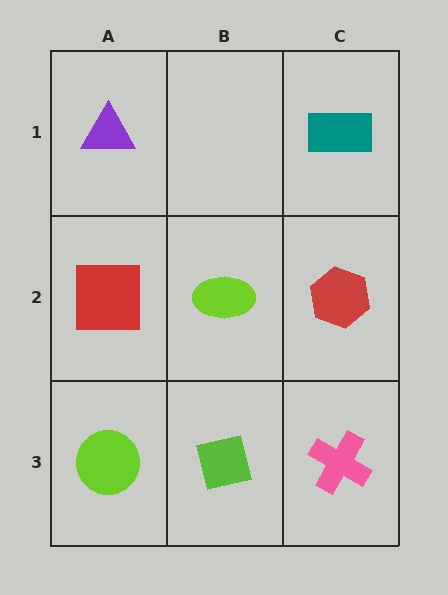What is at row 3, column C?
A pink cross.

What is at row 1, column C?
A teal rectangle.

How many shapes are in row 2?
3 shapes.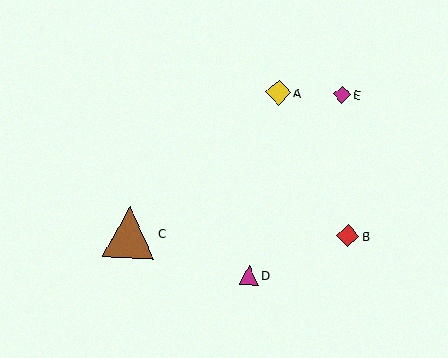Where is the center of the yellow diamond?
The center of the yellow diamond is at (278, 93).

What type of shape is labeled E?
Shape E is a magenta diamond.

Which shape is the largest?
The brown triangle (labeled C) is the largest.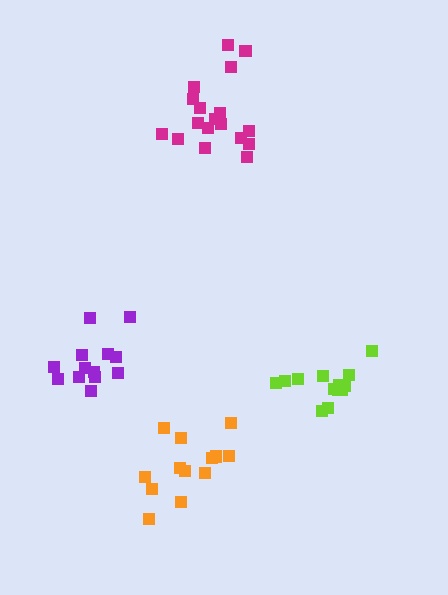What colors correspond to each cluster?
The clusters are colored: magenta, orange, purple, lime.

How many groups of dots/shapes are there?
There are 4 groups.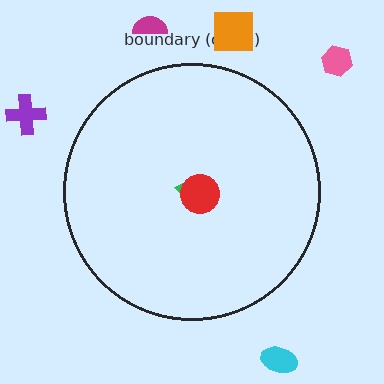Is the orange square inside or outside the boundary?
Outside.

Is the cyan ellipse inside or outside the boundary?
Outside.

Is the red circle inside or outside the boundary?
Inside.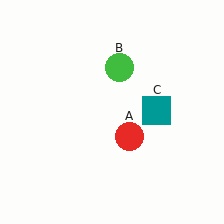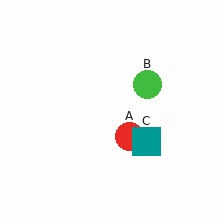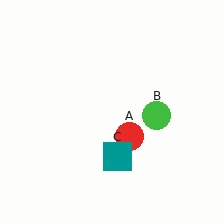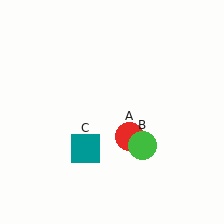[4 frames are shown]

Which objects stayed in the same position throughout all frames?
Red circle (object A) remained stationary.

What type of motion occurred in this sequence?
The green circle (object B), teal square (object C) rotated clockwise around the center of the scene.